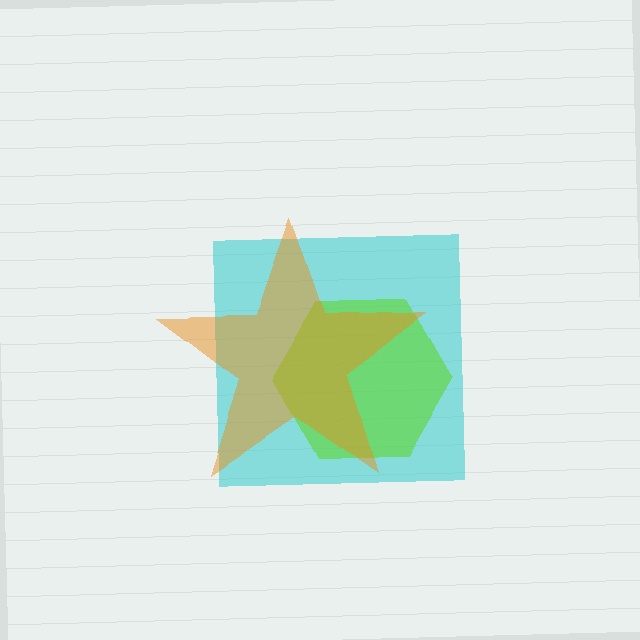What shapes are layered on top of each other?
The layered shapes are: a cyan square, a lime hexagon, an orange star.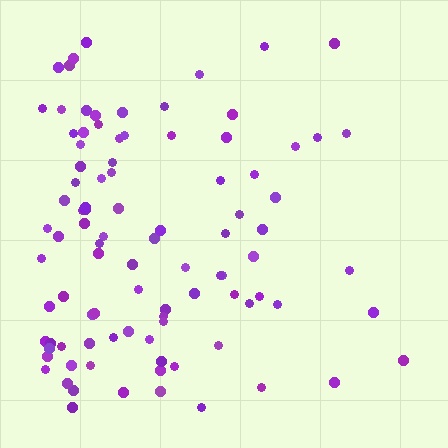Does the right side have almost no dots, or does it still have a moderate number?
Still a moderate number, just noticeably fewer than the left.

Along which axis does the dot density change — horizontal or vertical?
Horizontal.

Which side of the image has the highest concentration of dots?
The left.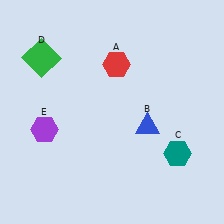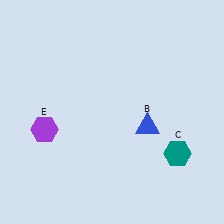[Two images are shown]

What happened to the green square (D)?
The green square (D) was removed in Image 2. It was in the top-left area of Image 1.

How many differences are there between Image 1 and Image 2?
There are 2 differences between the two images.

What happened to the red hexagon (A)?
The red hexagon (A) was removed in Image 2. It was in the top-right area of Image 1.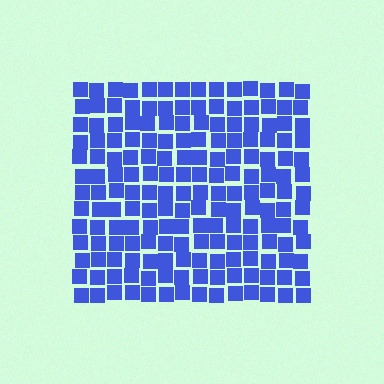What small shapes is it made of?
It is made of small squares.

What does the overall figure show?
The overall figure shows a square.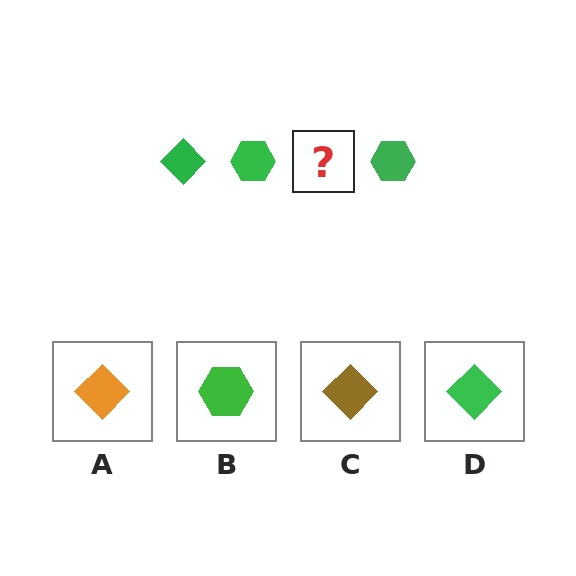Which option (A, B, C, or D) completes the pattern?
D.